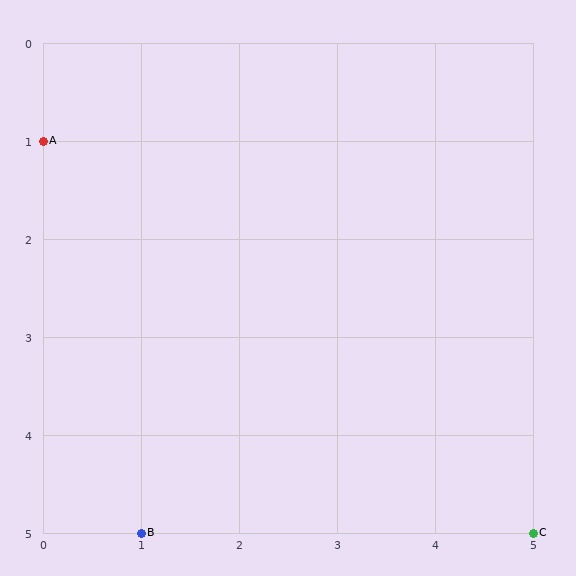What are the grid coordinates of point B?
Point B is at grid coordinates (1, 5).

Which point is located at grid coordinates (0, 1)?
Point A is at (0, 1).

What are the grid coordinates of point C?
Point C is at grid coordinates (5, 5).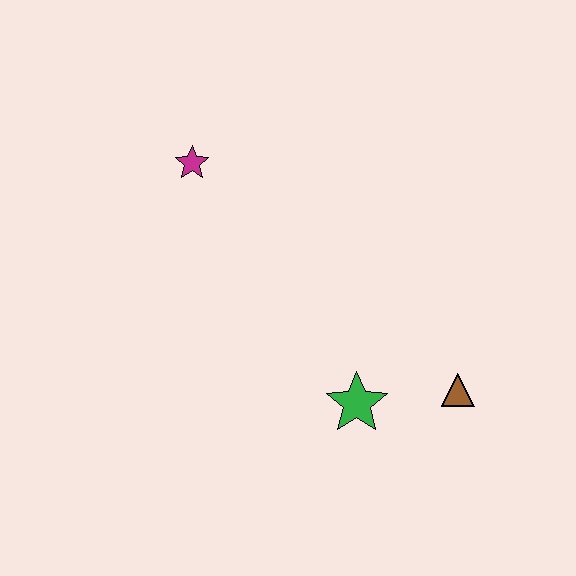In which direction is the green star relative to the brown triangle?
The green star is to the left of the brown triangle.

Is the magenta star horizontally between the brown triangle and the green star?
No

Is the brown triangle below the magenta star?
Yes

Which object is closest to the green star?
The brown triangle is closest to the green star.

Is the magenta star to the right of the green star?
No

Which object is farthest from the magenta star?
The brown triangle is farthest from the magenta star.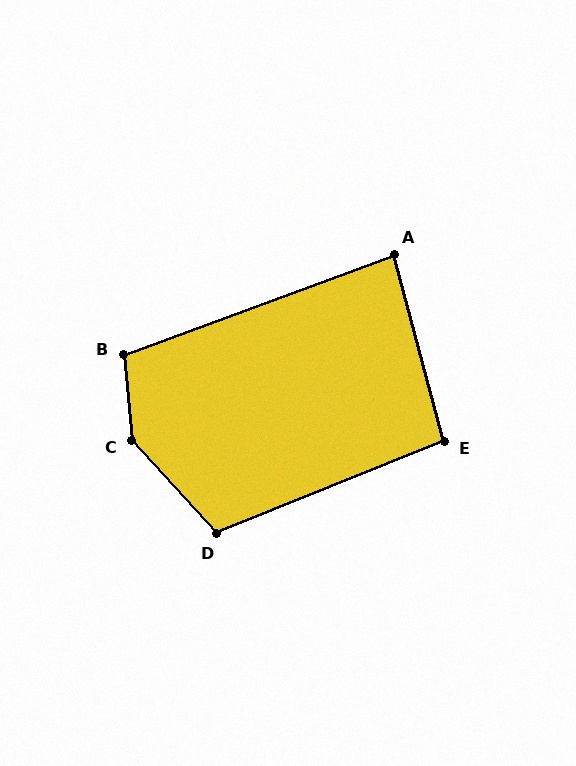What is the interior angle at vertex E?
Approximately 97 degrees (obtuse).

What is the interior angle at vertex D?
Approximately 110 degrees (obtuse).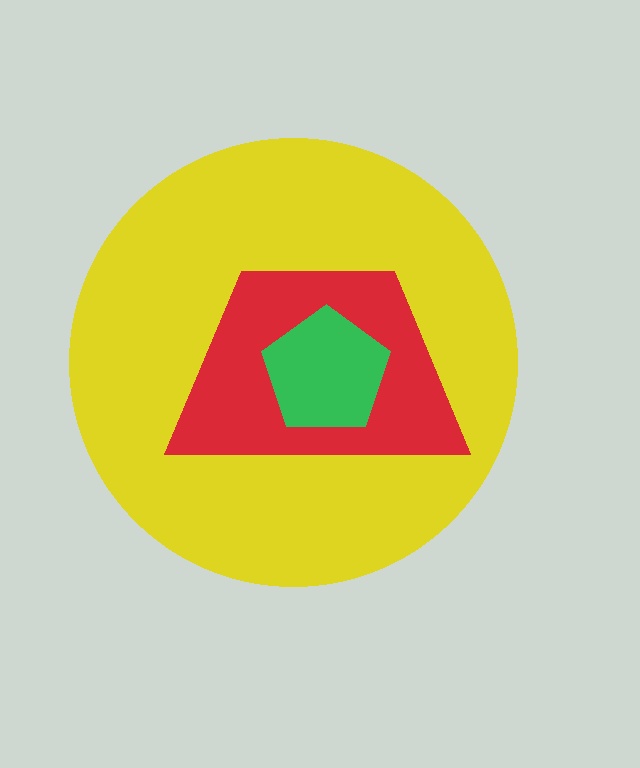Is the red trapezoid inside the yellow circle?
Yes.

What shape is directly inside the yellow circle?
The red trapezoid.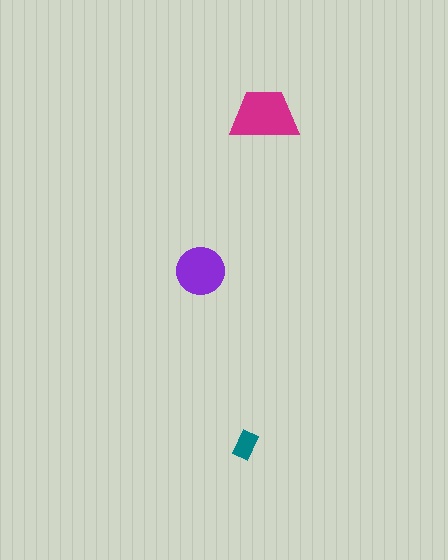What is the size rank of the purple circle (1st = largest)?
2nd.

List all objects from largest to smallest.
The magenta trapezoid, the purple circle, the teal rectangle.